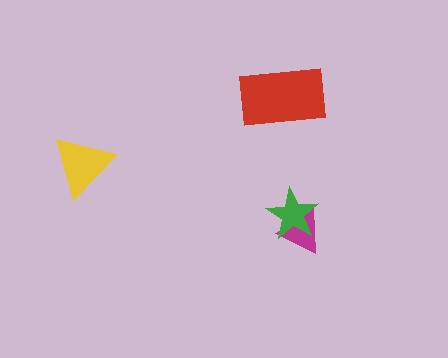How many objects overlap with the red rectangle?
0 objects overlap with the red rectangle.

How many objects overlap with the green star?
1 object overlaps with the green star.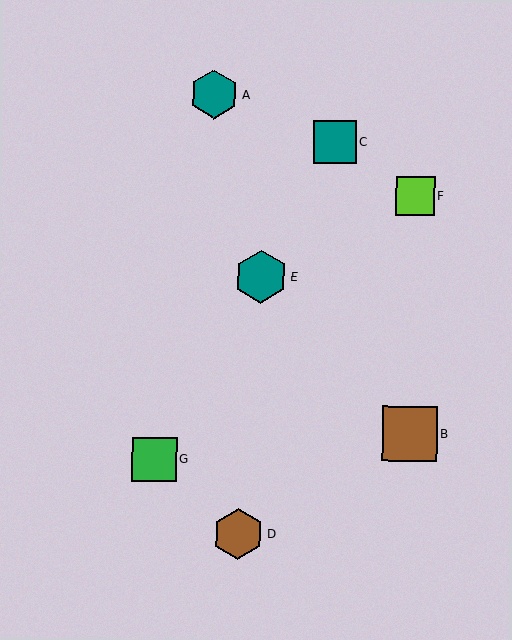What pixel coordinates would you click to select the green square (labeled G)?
Click at (154, 459) to select the green square G.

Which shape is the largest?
The brown square (labeled B) is the largest.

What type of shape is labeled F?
Shape F is a lime square.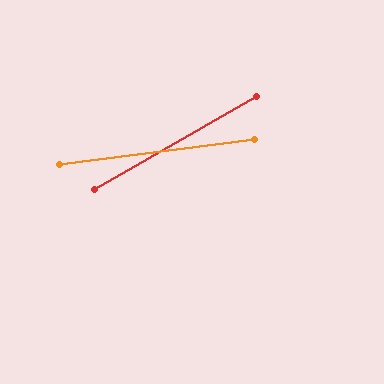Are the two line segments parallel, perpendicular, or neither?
Neither parallel nor perpendicular — they differ by about 22°.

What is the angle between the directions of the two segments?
Approximately 22 degrees.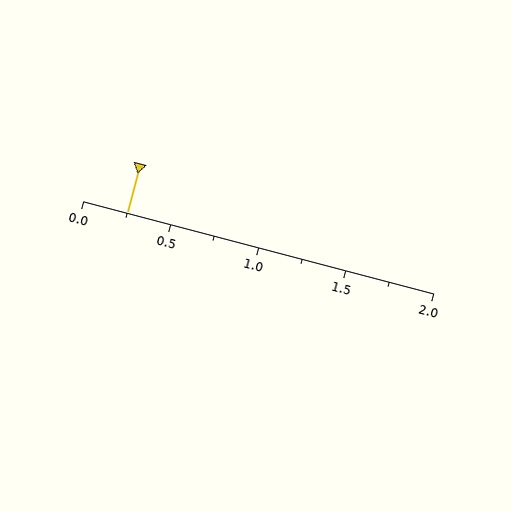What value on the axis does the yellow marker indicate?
The marker indicates approximately 0.25.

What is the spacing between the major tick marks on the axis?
The major ticks are spaced 0.5 apart.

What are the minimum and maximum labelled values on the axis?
The axis runs from 0.0 to 2.0.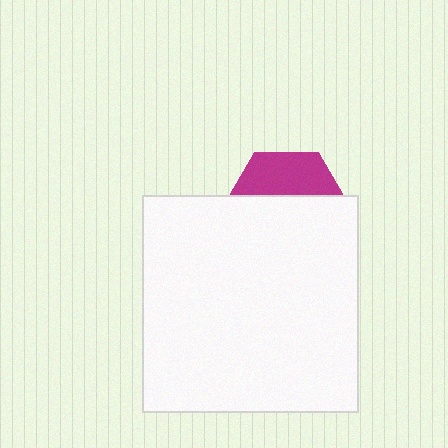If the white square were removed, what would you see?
You would see the complete magenta hexagon.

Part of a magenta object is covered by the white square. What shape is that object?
It is a hexagon.